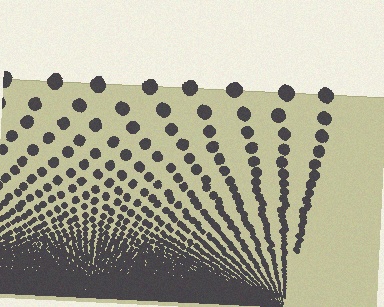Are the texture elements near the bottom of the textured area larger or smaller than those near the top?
Smaller. The gradient is inverted — elements near the bottom are smaller and denser.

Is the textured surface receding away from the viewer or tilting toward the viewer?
The surface appears to tilt toward the viewer. Texture elements get larger and sparser toward the top.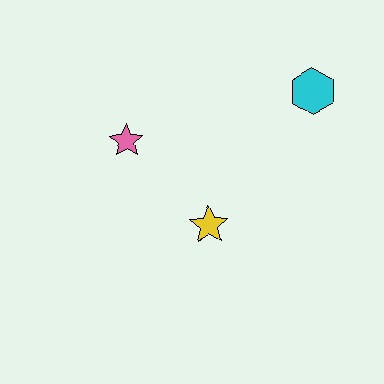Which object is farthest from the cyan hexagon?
The pink star is farthest from the cyan hexagon.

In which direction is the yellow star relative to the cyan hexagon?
The yellow star is below the cyan hexagon.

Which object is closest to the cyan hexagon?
The yellow star is closest to the cyan hexagon.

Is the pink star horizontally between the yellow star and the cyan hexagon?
No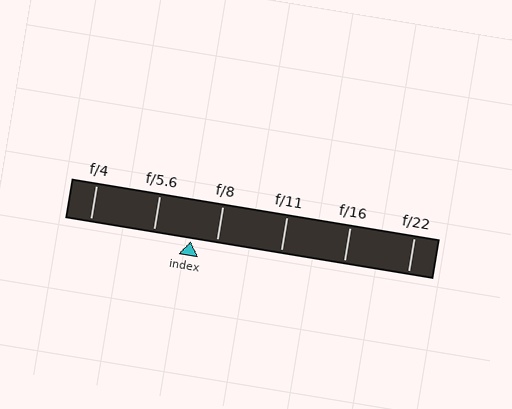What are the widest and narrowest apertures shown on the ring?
The widest aperture shown is f/4 and the narrowest is f/22.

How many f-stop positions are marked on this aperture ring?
There are 6 f-stop positions marked.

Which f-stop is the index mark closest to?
The index mark is closest to f/8.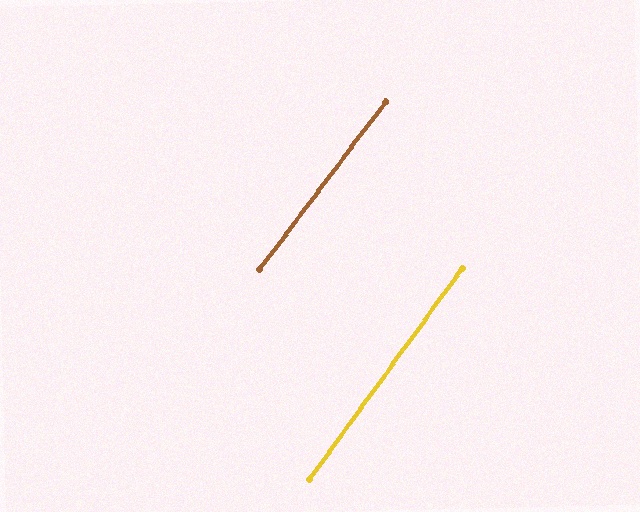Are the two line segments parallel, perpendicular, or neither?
Parallel — their directions differ by only 0.8°.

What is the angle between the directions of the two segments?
Approximately 1 degree.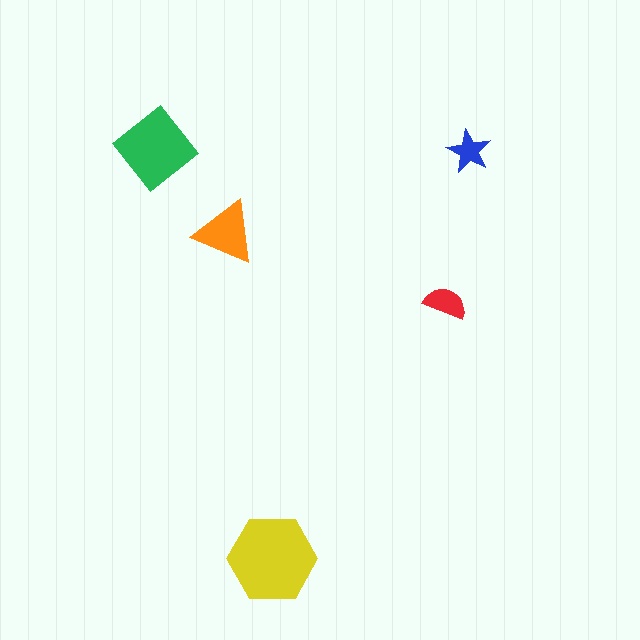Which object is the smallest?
The blue star.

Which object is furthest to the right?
The blue star is rightmost.